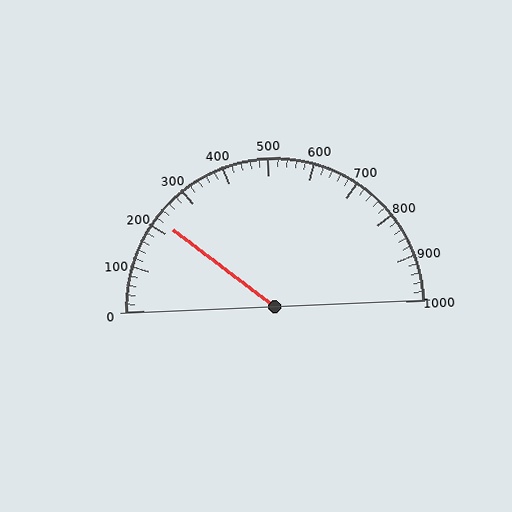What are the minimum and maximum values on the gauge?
The gauge ranges from 0 to 1000.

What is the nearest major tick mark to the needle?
The nearest major tick mark is 200.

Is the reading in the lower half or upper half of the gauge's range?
The reading is in the lower half of the range (0 to 1000).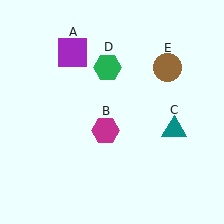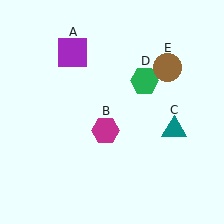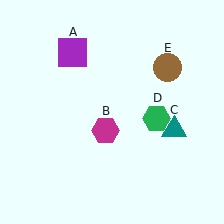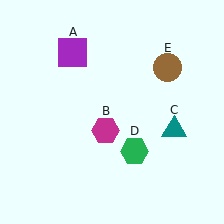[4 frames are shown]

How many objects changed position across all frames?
1 object changed position: green hexagon (object D).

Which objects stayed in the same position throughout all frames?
Purple square (object A) and magenta hexagon (object B) and teal triangle (object C) and brown circle (object E) remained stationary.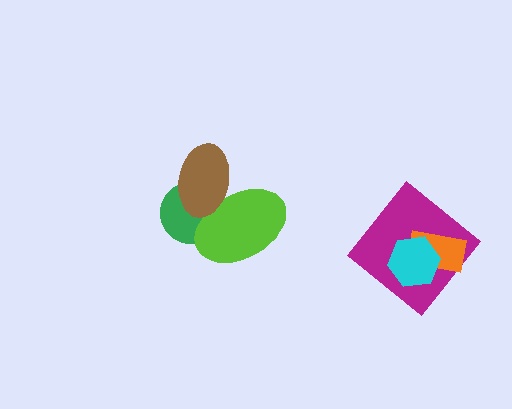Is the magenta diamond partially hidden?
Yes, it is partially covered by another shape.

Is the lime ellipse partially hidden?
Yes, it is partially covered by another shape.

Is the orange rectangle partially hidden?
Yes, it is partially covered by another shape.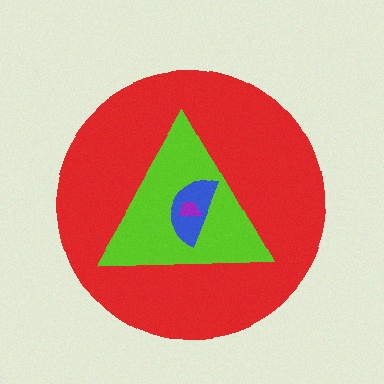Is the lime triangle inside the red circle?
Yes.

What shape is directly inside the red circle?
The lime triangle.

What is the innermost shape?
The purple trapezoid.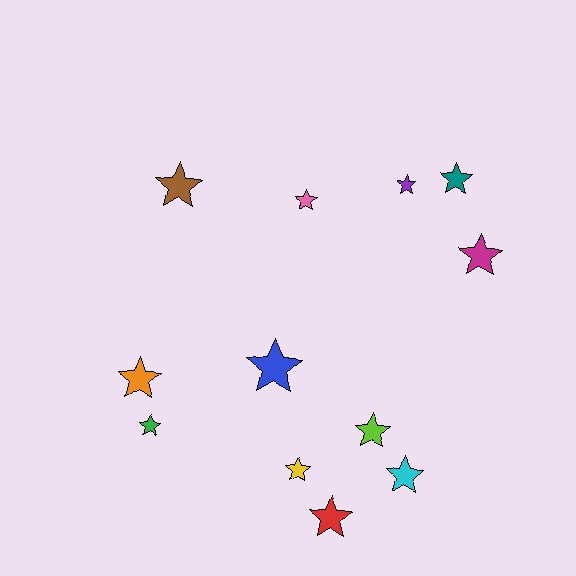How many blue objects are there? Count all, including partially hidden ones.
There is 1 blue object.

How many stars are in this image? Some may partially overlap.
There are 12 stars.